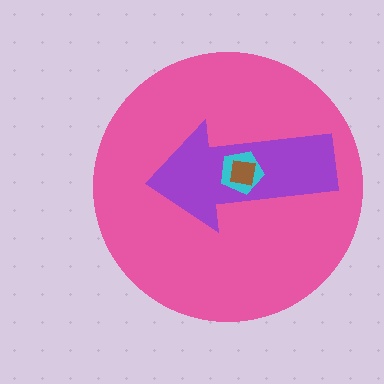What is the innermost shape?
The brown square.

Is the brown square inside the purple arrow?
Yes.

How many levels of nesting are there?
4.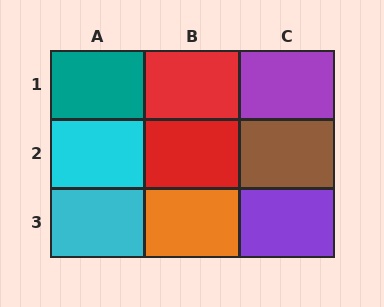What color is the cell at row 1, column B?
Red.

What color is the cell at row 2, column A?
Cyan.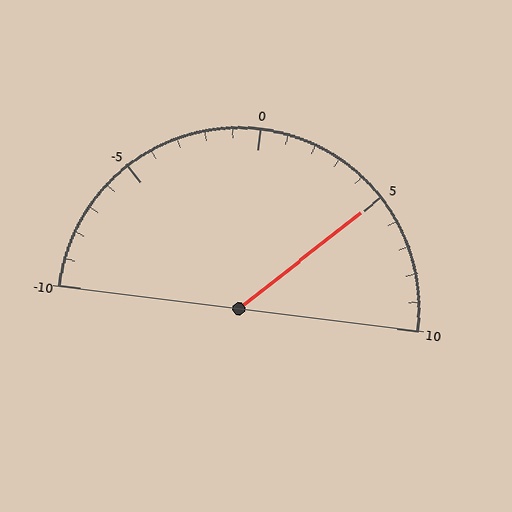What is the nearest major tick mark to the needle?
The nearest major tick mark is 5.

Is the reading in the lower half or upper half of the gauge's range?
The reading is in the upper half of the range (-10 to 10).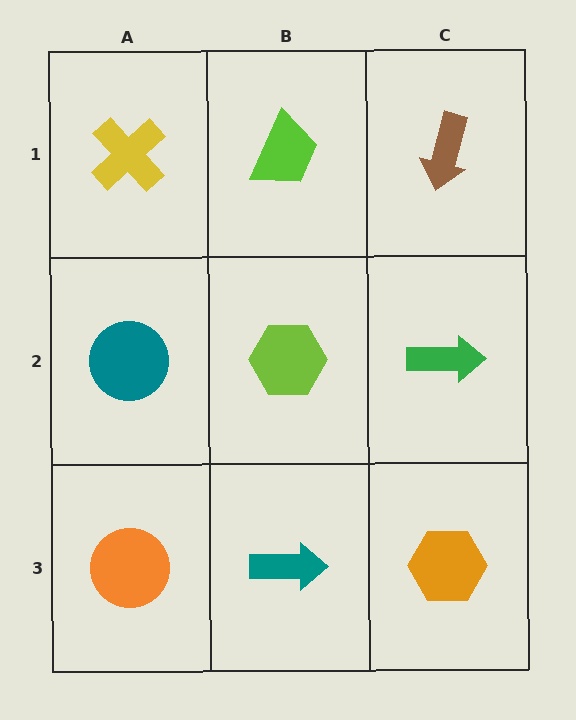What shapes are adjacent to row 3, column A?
A teal circle (row 2, column A), a teal arrow (row 3, column B).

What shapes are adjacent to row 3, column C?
A green arrow (row 2, column C), a teal arrow (row 3, column B).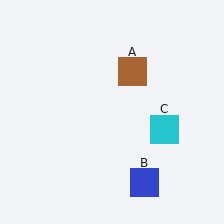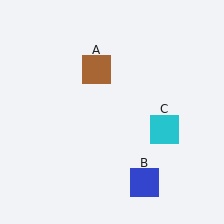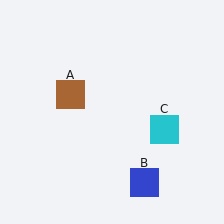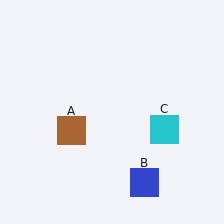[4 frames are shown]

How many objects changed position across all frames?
1 object changed position: brown square (object A).